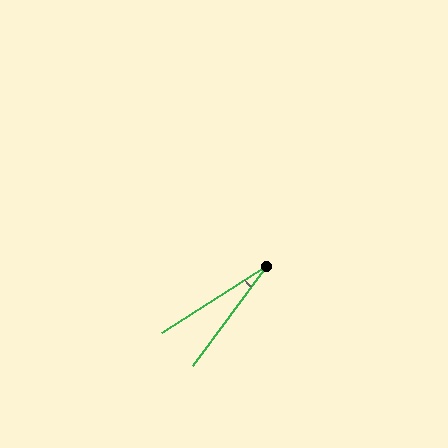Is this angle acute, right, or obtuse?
It is acute.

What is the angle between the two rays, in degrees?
Approximately 21 degrees.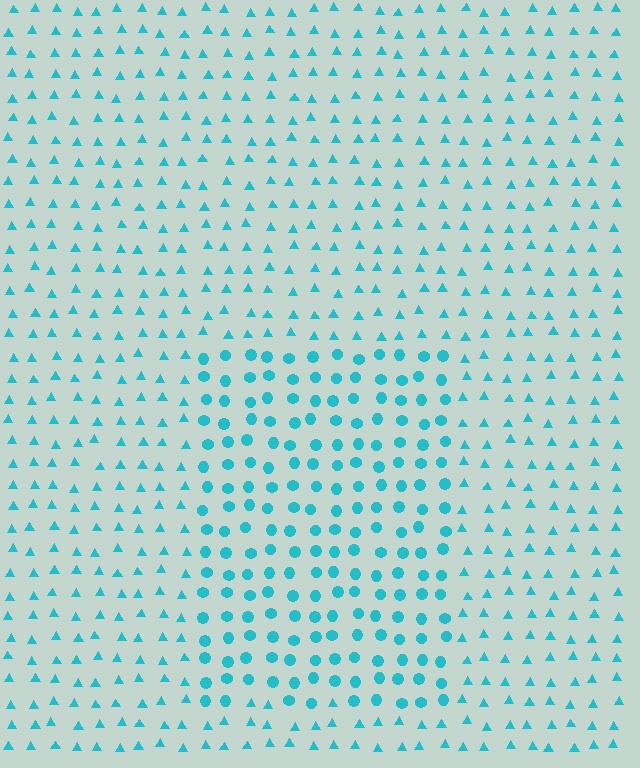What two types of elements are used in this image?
The image uses circles inside the rectangle region and triangles outside it.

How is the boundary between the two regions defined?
The boundary is defined by a change in element shape: circles inside vs. triangles outside. All elements share the same color and spacing.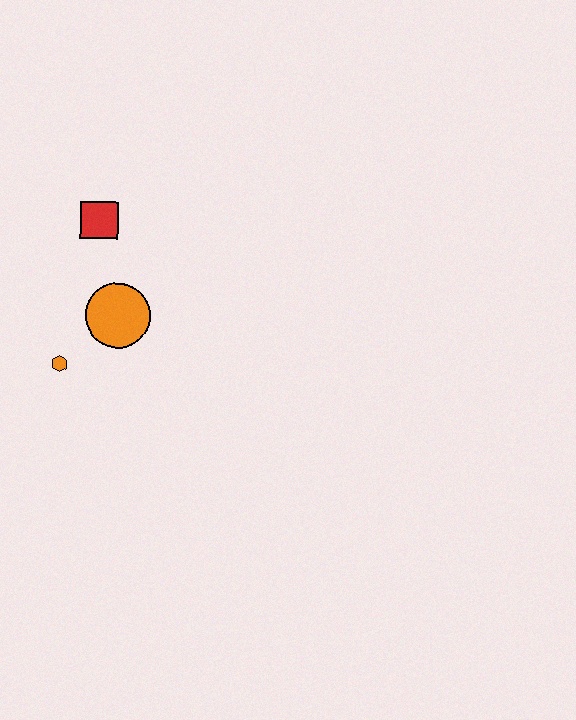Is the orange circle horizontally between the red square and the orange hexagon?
No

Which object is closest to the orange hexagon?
The orange circle is closest to the orange hexagon.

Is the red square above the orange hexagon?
Yes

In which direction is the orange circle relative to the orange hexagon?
The orange circle is to the right of the orange hexagon.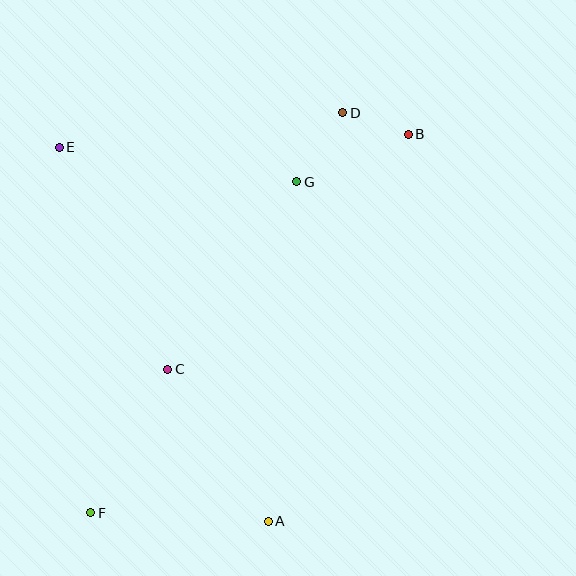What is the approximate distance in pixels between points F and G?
The distance between F and G is approximately 390 pixels.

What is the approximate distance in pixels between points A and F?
The distance between A and F is approximately 177 pixels.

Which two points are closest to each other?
Points B and D are closest to each other.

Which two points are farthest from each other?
Points B and F are farthest from each other.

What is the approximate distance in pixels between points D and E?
The distance between D and E is approximately 285 pixels.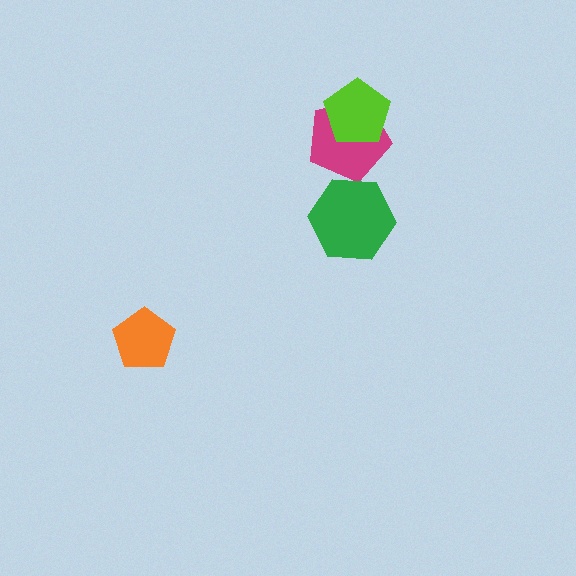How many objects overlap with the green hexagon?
0 objects overlap with the green hexagon.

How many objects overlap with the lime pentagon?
1 object overlaps with the lime pentagon.